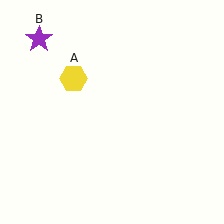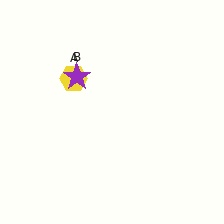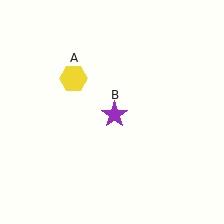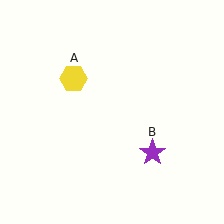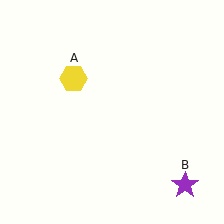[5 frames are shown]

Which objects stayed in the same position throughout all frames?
Yellow hexagon (object A) remained stationary.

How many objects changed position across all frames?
1 object changed position: purple star (object B).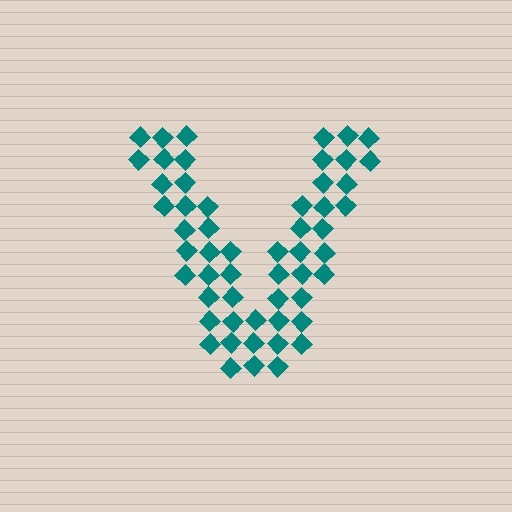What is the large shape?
The large shape is the letter V.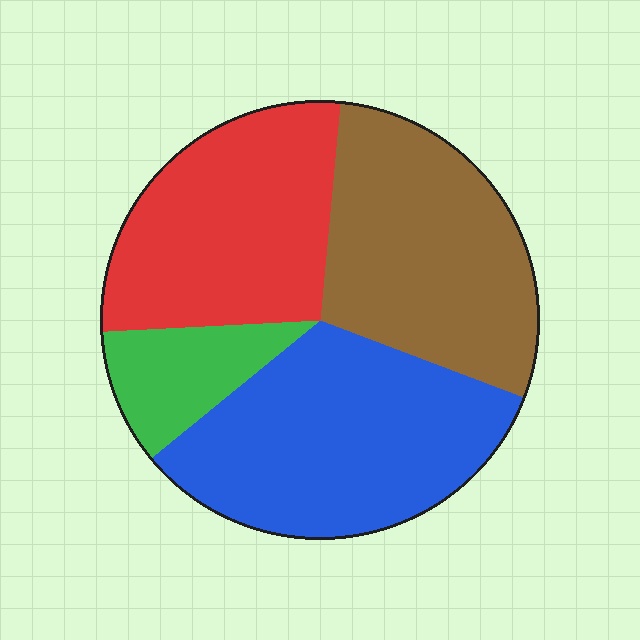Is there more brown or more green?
Brown.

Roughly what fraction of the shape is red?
Red takes up about one quarter (1/4) of the shape.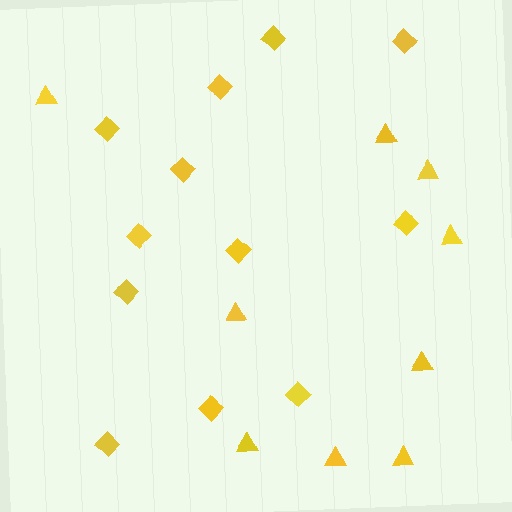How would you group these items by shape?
There are 2 groups: one group of triangles (9) and one group of diamonds (12).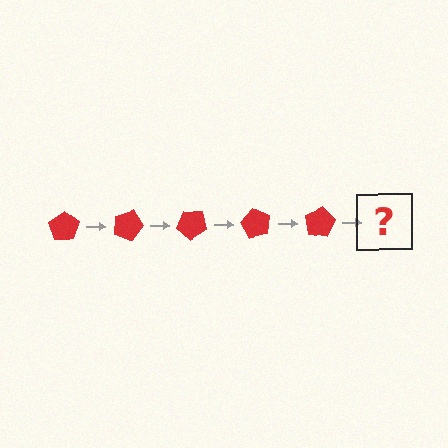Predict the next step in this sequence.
The next step is a red pentagon rotated 100 degrees.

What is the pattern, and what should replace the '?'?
The pattern is that the pentagon rotates 20 degrees each step. The '?' should be a red pentagon rotated 100 degrees.